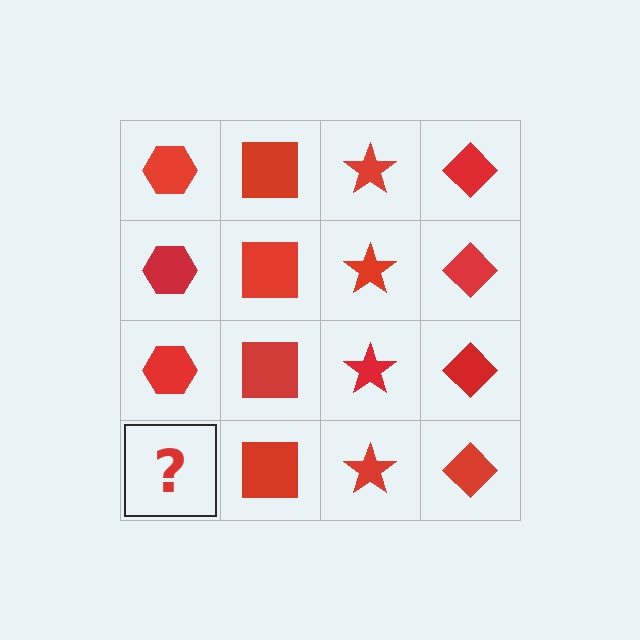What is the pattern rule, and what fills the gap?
The rule is that each column has a consistent shape. The gap should be filled with a red hexagon.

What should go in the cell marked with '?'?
The missing cell should contain a red hexagon.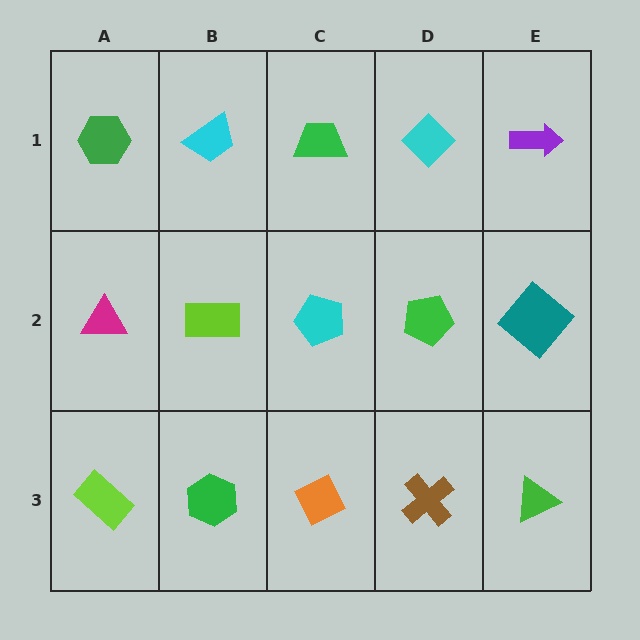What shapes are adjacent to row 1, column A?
A magenta triangle (row 2, column A), a cyan trapezoid (row 1, column B).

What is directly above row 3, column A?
A magenta triangle.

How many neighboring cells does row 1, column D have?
3.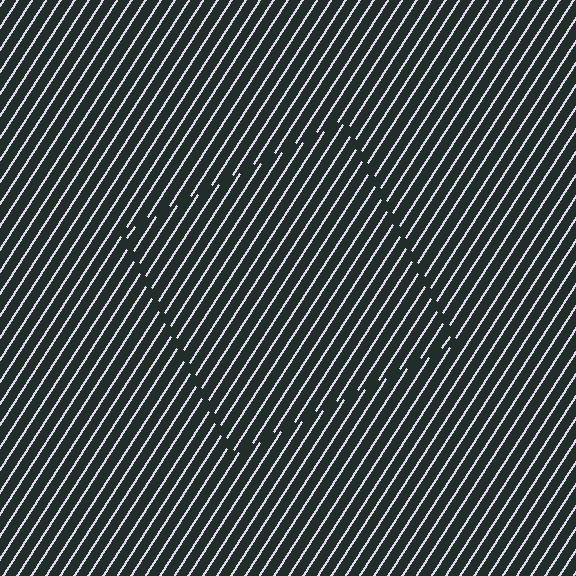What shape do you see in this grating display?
An illusory square. The interior of the shape contains the same grating, shifted by half a period — the contour is defined by the phase discontinuity where line-ends from the inner and outer gratings abut.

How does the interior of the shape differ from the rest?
The interior of the shape contains the same grating, shifted by half a period — the contour is defined by the phase discontinuity where line-ends from the inner and outer gratings abut.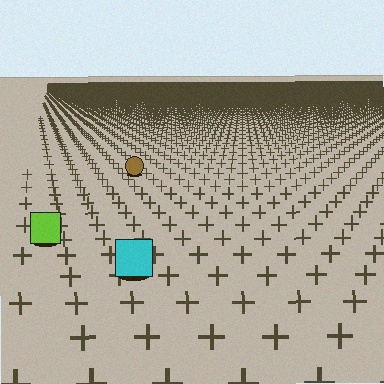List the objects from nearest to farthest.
From nearest to farthest: the cyan square, the lime square, the brown circle.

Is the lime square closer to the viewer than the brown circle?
Yes. The lime square is closer — you can tell from the texture gradient: the ground texture is coarser near it.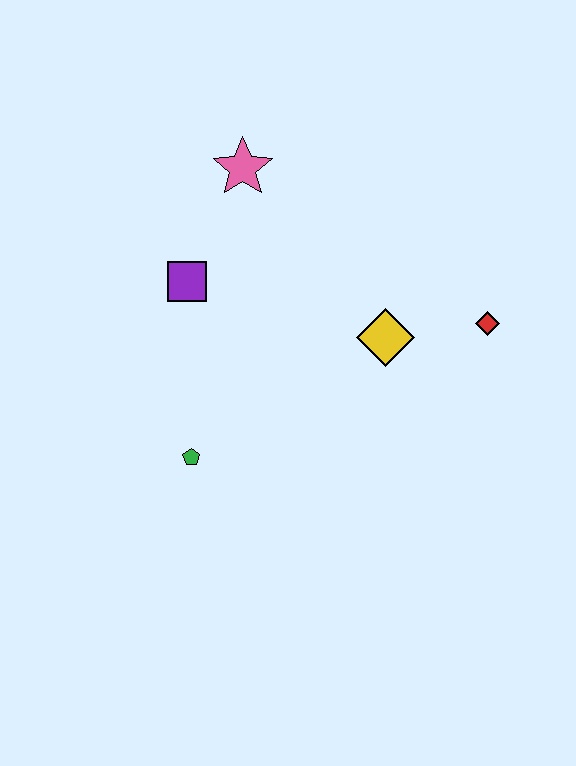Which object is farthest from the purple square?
The red diamond is farthest from the purple square.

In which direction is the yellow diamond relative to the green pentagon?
The yellow diamond is to the right of the green pentagon.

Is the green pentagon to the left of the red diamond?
Yes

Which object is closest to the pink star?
The purple square is closest to the pink star.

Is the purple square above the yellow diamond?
Yes